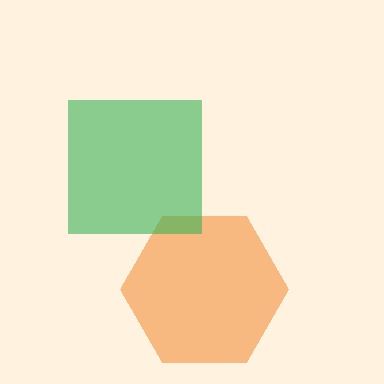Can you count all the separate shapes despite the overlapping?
Yes, there are 2 separate shapes.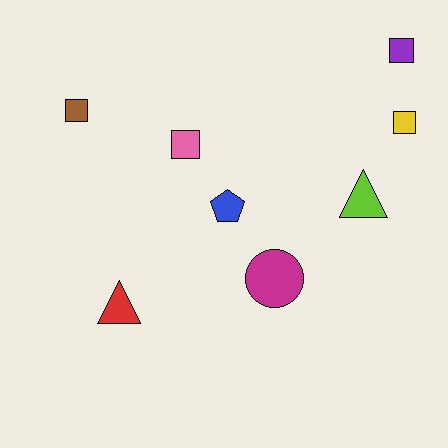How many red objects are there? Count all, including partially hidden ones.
There is 1 red object.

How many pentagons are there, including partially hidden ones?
There is 1 pentagon.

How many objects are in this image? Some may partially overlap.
There are 8 objects.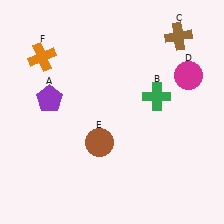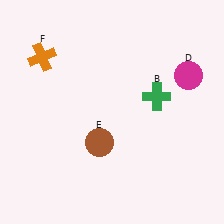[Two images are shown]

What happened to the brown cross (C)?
The brown cross (C) was removed in Image 2. It was in the top-right area of Image 1.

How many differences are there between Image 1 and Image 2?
There are 2 differences between the two images.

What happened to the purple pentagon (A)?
The purple pentagon (A) was removed in Image 2. It was in the top-left area of Image 1.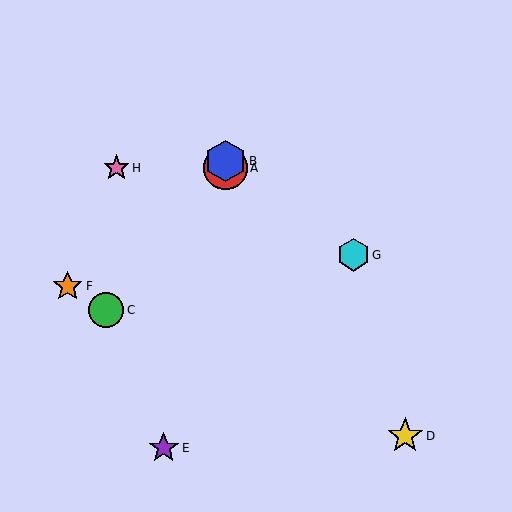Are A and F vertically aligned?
No, A is at x≈225 and F is at x≈68.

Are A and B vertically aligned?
Yes, both are at x≈225.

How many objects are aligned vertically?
2 objects (A, B) are aligned vertically.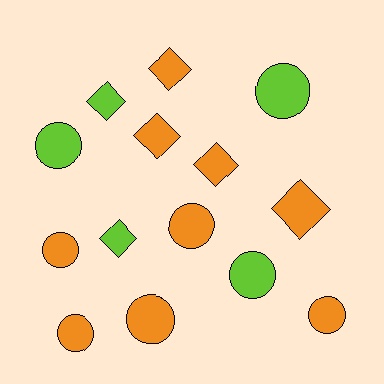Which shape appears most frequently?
Circle, with 8 objects.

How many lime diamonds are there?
There are 2 lime diamonds.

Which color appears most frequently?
Orange, with 9 objects.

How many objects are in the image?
There are 14 objects.